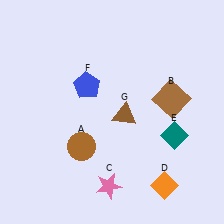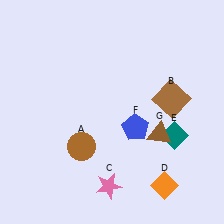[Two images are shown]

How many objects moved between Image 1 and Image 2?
2 objects moved between the two images.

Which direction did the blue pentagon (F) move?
The blue pentagon (F) moved right.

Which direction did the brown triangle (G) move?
The brown triangle (G) moved right.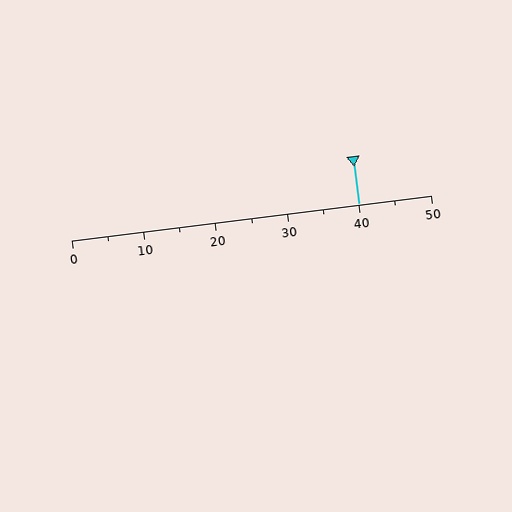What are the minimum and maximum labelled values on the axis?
The axis runs from 0 to 50.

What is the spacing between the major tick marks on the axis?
The major ticks are spaced 10 apart.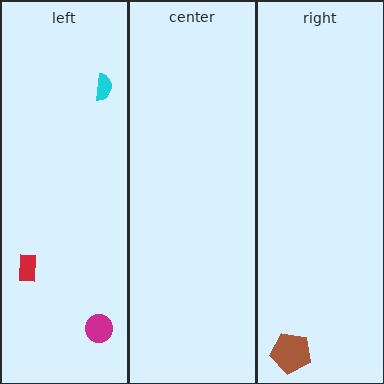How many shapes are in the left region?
3.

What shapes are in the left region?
The cyan semicircle, the red rectangle, the magenta circle.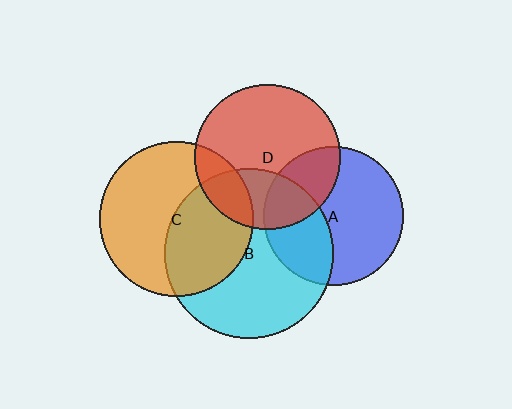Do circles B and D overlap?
Yes.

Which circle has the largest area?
Circle B (cyan).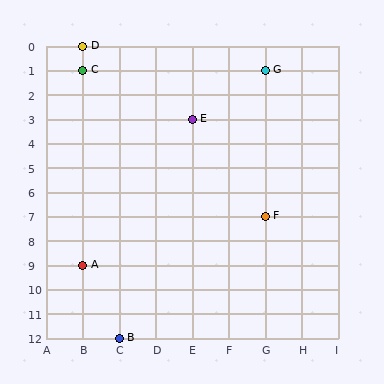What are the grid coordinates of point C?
Point C is at grid coordinates (B, 1).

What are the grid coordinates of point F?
Point F is at grid coordinates (G, 7).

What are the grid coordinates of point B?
Point B is at grid coordinates (C, 12).